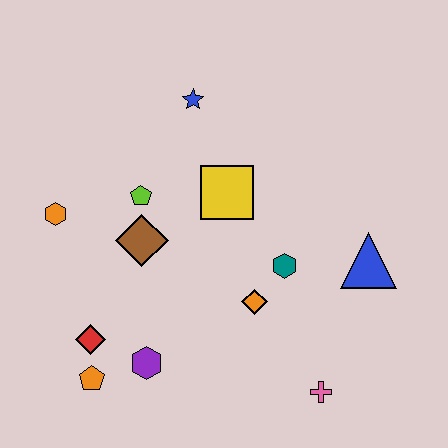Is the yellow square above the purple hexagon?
Yes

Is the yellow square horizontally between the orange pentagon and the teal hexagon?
Yes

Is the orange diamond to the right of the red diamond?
Yes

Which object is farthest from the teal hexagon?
The orange hexagon is farthest from the teal hexagon.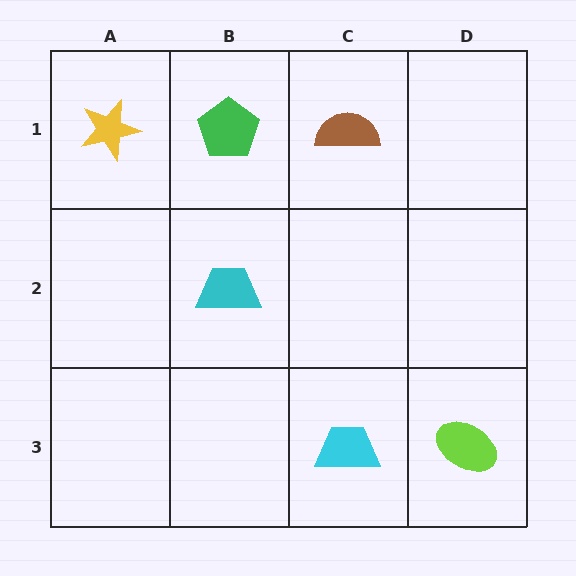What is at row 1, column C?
A brown semicircle.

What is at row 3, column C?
A cyan trapezoid.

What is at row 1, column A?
A yellow star.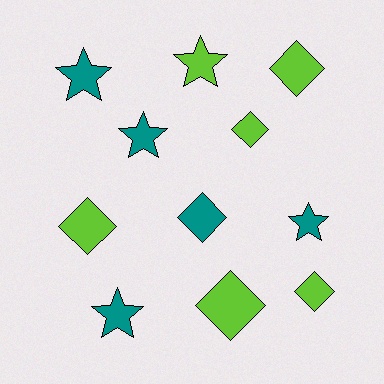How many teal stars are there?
There are 4 teal stars.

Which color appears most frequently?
Lime, with 6 objects.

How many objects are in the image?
There are 11 objects.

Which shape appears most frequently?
Diamond, with 6 objects.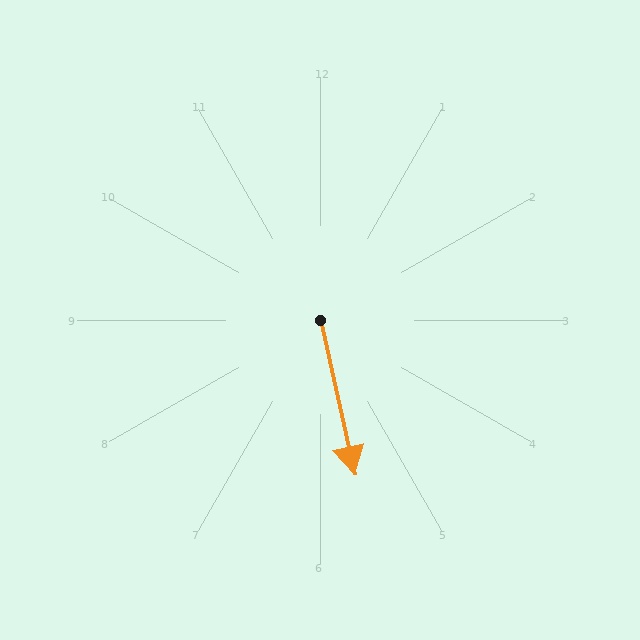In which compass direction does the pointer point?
South.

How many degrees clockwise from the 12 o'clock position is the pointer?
Approximately 167 degrees.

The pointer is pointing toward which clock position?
Roughly 6 o'clock.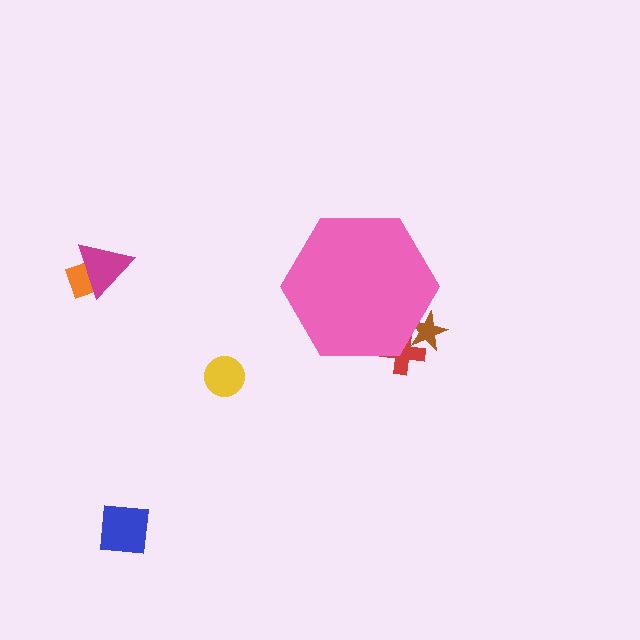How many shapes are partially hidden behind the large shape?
2 shapes are partially hidden.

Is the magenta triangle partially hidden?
No, the magenta triangle is fully visible.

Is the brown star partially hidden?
Yes, the brown star is partially hidden behind the pink hexagon.